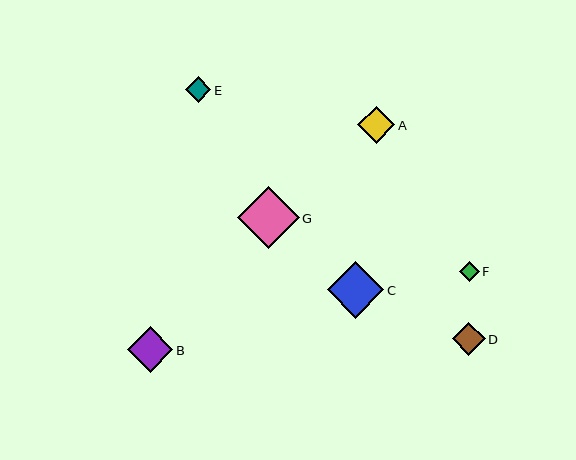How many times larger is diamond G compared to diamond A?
Diamond G is approximately 1.7 times the size of diamond A.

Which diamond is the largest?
Diamond G is the largest with a size of approximately 62 pixels.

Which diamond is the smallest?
Diamond F is the smallest with a size of approximately 20 pixels.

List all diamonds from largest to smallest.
From largest to smallest: G, C, B, A, D, E, F.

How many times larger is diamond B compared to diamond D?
Diamond B is approximately 1.4 times the size of diamond D.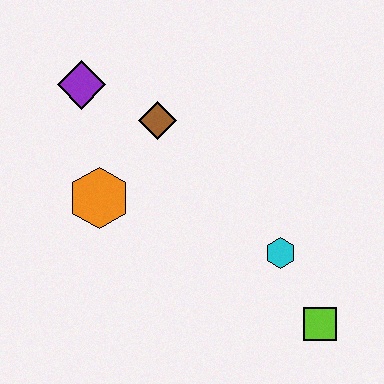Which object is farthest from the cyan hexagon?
The purple diamond is farthest from the cyan hexagon.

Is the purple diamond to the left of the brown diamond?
Yes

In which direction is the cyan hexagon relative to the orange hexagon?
The cyan hexagon is to the right of the orange hexagon.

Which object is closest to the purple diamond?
The brown diamond is closest to the purple diamond.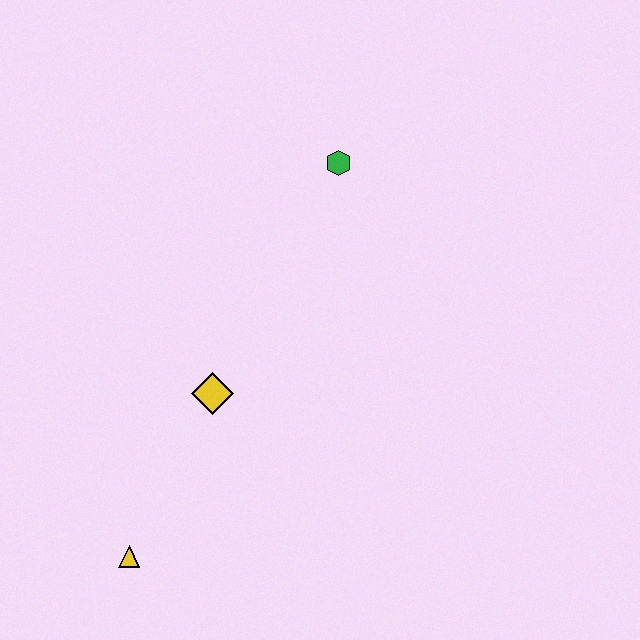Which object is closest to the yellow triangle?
The yellow diamond is closest to the yellow triangle.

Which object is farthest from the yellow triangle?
The green hexagon is farthest from the yellow triangle.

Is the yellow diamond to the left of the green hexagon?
Yes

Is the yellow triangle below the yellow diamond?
Yes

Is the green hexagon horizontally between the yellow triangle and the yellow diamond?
No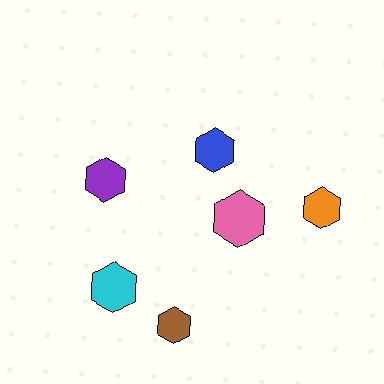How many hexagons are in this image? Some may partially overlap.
There are 6 hexagons.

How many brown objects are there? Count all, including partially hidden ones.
There is 1 brown object.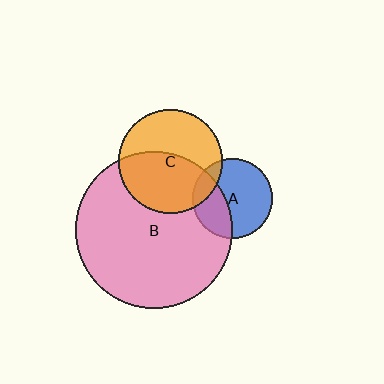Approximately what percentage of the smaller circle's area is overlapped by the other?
Approximately 15%.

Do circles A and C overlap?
Yes.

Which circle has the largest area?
Circle B (pink).